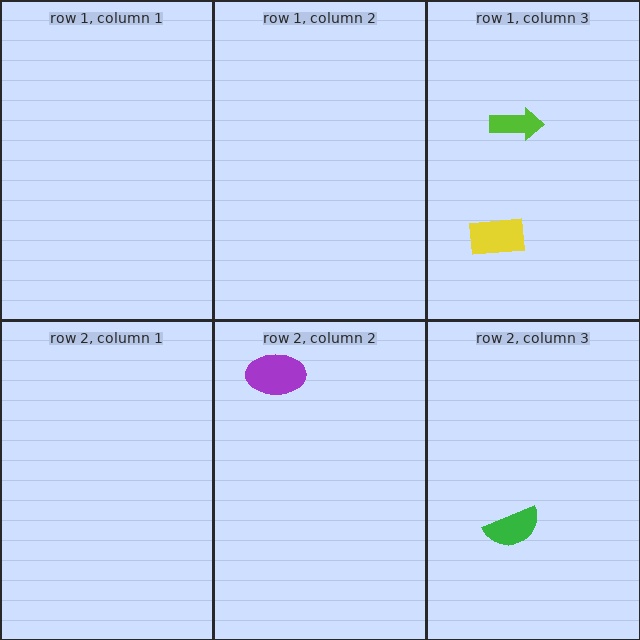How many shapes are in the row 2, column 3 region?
1.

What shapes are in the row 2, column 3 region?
The green semicircle.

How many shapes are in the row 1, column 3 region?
2.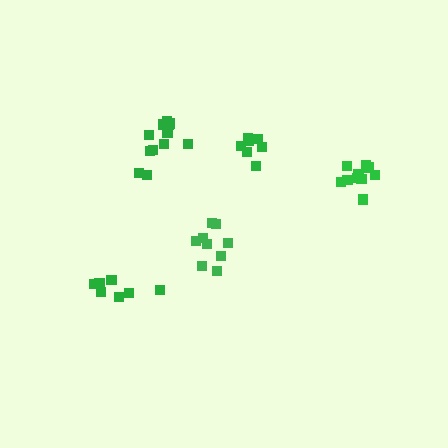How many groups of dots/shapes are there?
There are 5 groups.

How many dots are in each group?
Group 1: 7 dots, Group 2: 7 dots, Group 3: 10 dots, Group 4: 12 dots, Group 5: 9 dots (45 total).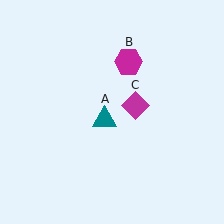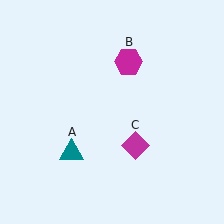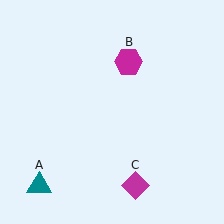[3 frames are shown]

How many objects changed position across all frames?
2 objects changed position: teal triangle (object A), magenta diamond (object C).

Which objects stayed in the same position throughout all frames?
Magenta hexagon (object B) remained stationary.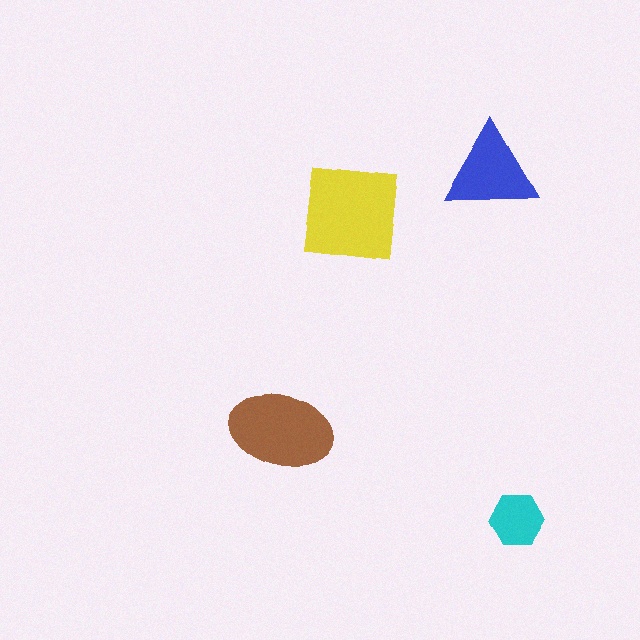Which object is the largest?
The yellow square.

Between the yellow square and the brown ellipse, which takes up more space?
The yellow square.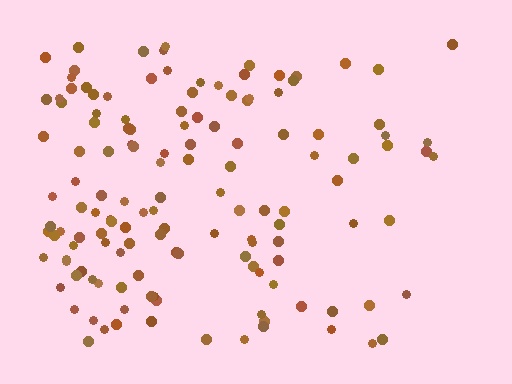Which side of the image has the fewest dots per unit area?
The right.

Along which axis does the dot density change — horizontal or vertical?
Horizontal.